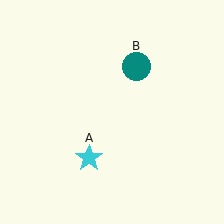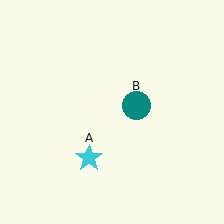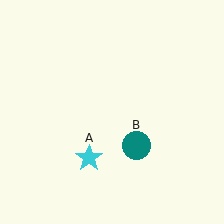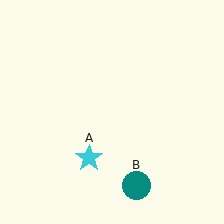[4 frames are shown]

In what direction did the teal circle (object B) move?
The teal circle (object B) moved down.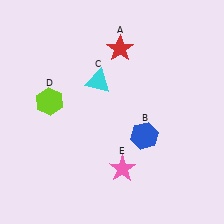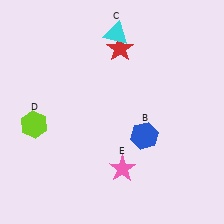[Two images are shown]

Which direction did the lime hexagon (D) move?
The lime hexagon (D) moved down.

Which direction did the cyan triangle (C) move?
The cyan triangle (C) moved up.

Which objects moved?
The objects that moved are: the cyan triangle (C), the lime hexagon (D).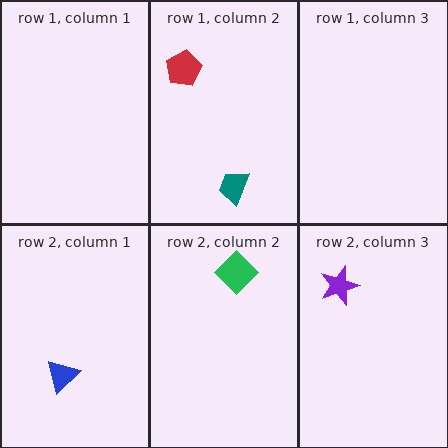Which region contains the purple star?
The row 2, column 3 region.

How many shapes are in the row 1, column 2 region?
2.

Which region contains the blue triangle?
The row 2, column 1 region.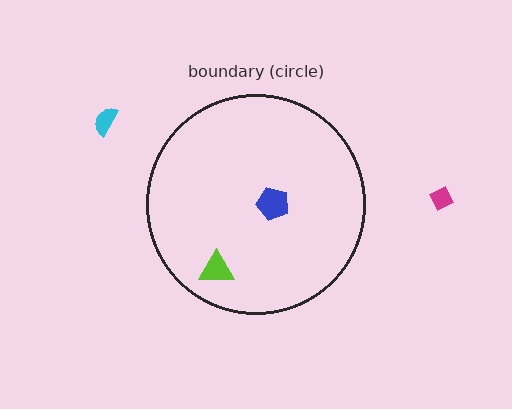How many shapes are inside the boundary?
2 inside, 2 outside.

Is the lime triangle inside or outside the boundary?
Inside.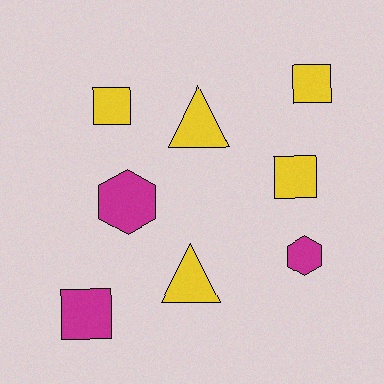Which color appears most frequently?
Yellow, with 5 objects.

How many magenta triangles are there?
There are no magenta triangles.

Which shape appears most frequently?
Square, with 4 objects.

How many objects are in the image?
There are 8 objects.